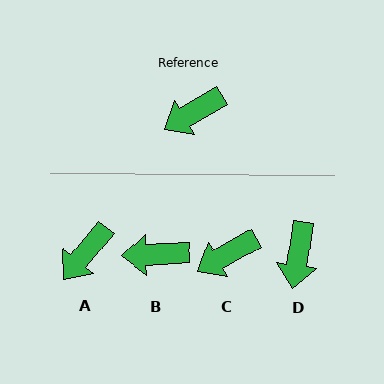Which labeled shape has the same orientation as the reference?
C.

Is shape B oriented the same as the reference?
No, it is off by about 27 degrees.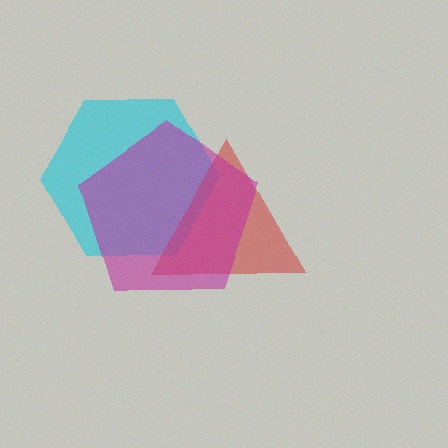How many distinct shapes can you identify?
There are 3 distinct shapes: a cyan hexagon, a red triangle, a magenta pentagon.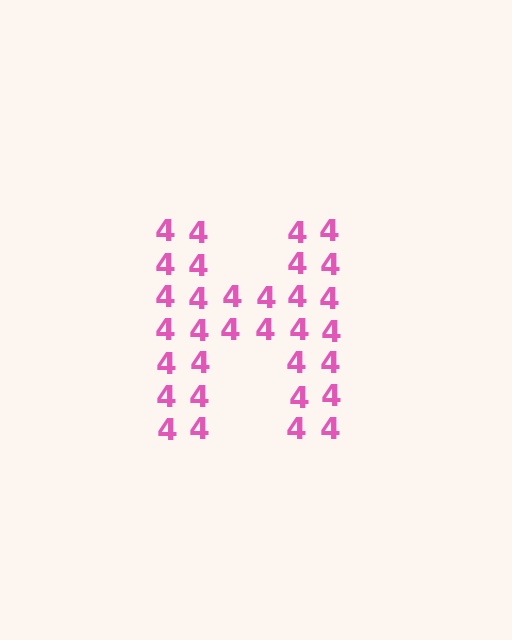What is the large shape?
The large shape is the letter H.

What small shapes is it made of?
It is made of small digit 4's.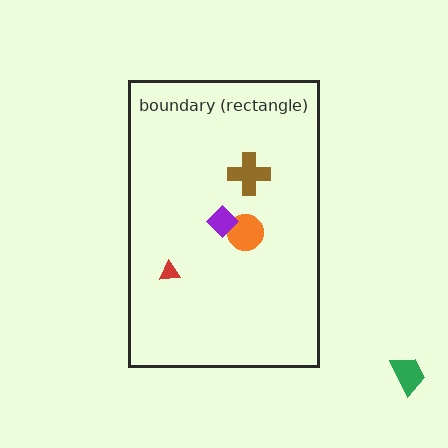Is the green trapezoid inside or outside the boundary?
Outside.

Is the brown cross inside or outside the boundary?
Inside.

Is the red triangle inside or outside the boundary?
Inside.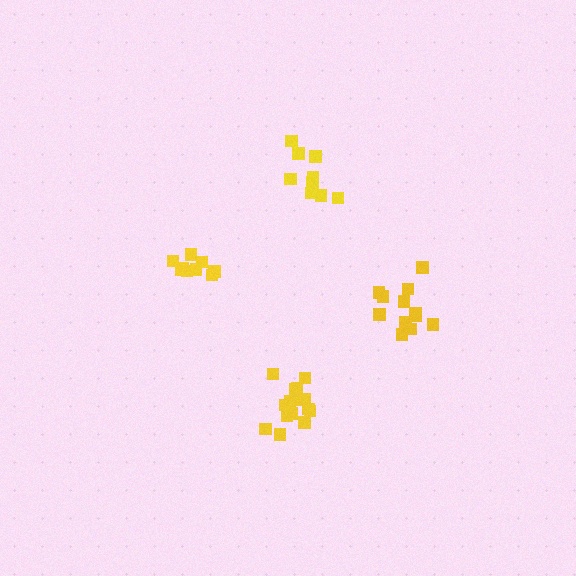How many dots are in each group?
Group 1: 9 dots, Group 2: 9 dots, Group 3: 12 dots, Group 4: 15 dots (45 total).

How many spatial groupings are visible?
There are 4 spatial groupings.